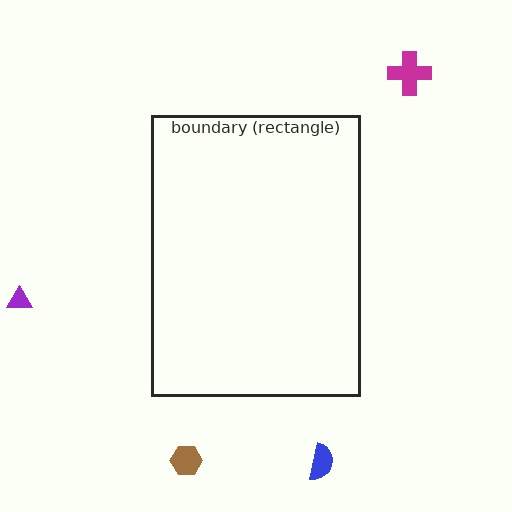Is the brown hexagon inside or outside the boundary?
Outside.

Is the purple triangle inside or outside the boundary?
Outside.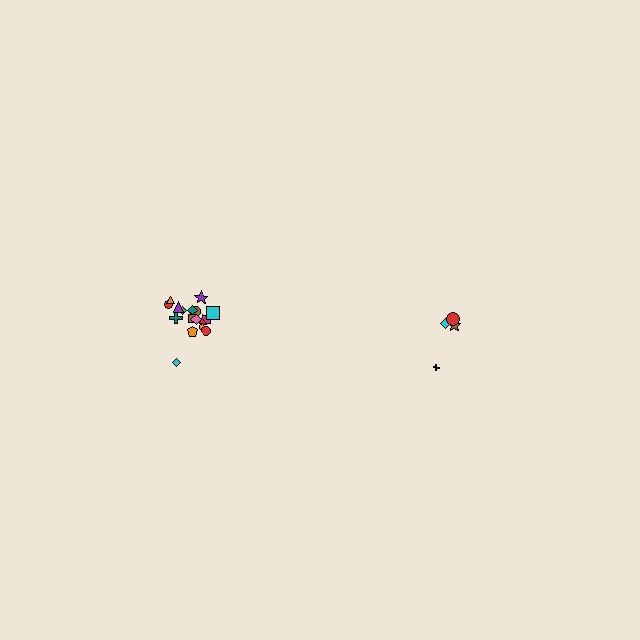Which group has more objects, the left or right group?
The left group.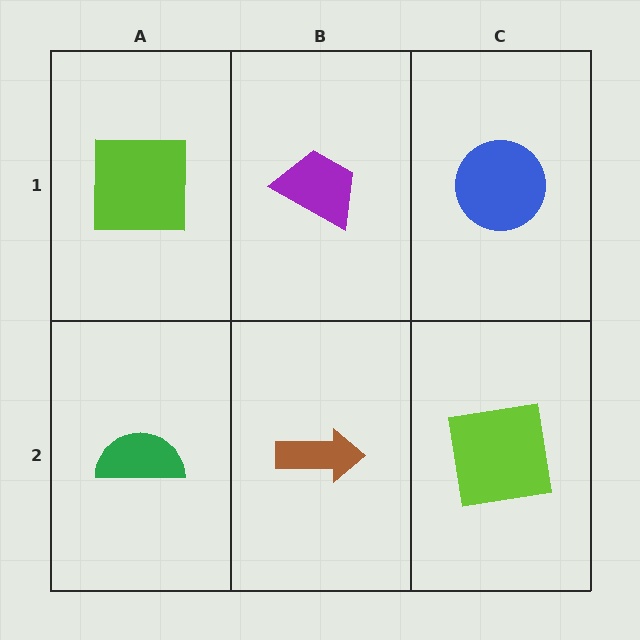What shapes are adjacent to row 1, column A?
A green semicircle (row 2, column A), a purple trapezoid (row 1, column B).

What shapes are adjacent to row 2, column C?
A blue circle (row 1, column C), a brown arrow (row 2, column B).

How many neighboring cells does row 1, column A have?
2.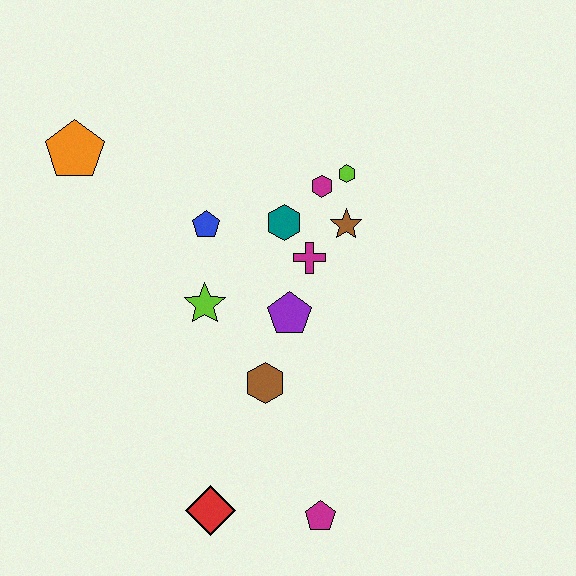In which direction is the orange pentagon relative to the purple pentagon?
The orange pentagon is to the left of the purple pentagon.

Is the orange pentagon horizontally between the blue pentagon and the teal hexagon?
No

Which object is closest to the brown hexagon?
The purple pentagon is closest to the brown hexagon.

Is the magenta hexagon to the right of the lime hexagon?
No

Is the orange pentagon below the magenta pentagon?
No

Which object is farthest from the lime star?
The magenta pentagon is farthest from the lime star.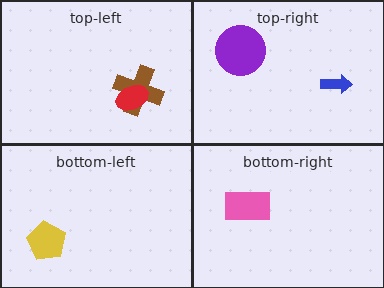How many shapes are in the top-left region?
2.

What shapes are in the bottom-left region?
The yellow pentagon.